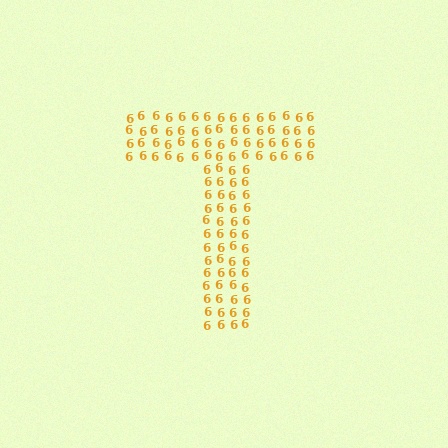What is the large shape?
The large shape is the letter T.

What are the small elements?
The small elements are digit 6's.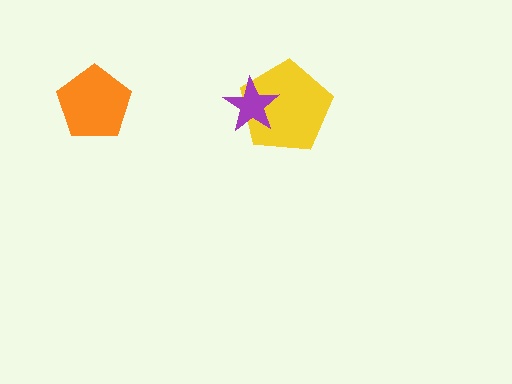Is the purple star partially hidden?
No, no other shape covers it.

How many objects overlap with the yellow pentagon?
1 object overlaps with the yellow pentagon.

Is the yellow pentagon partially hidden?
Yes, it is partially covered by another shape.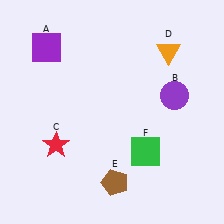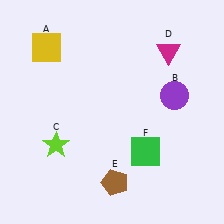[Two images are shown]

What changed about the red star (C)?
In Image 1, C is red. In Image 2, it changed to lime.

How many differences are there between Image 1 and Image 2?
There are 3 differences between the two images.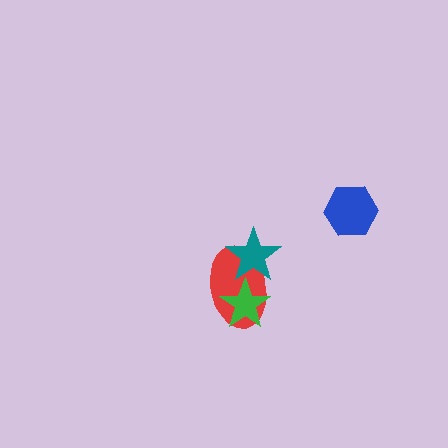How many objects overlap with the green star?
2 objects overlap with the green star.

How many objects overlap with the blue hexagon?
0 objects overlap with the blue hexagon.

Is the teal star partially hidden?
No, no other shape covers it.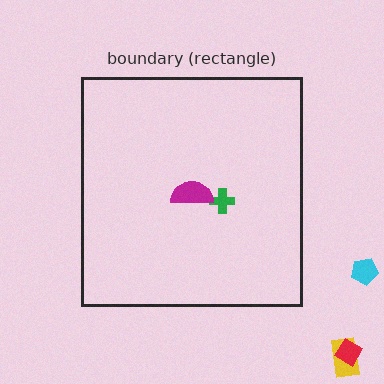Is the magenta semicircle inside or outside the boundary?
Inside.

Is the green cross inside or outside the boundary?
Inside.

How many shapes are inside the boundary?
2 inside, 3 outside.